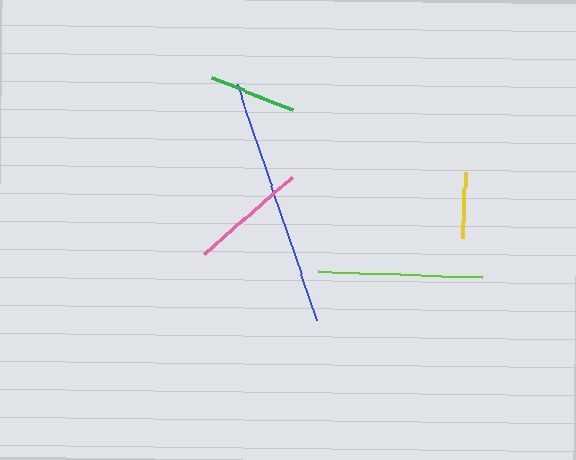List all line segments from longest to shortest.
From longest to shortest: blue, lime, pink, green, yellow.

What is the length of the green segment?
The green segment is approximately 87 pixels long.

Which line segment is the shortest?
The yellow line is the shortest at approximately 66 pixels.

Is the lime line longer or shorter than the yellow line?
The lime line is longer than the yellow line.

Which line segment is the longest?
The blue line is the longest at approximately 248 pixels.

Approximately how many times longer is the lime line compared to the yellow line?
The lime line is approximately 2.5 times the length of the yellow line.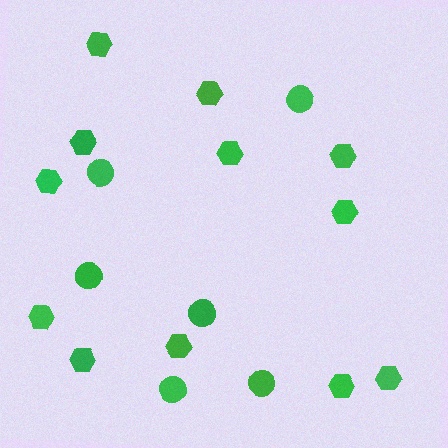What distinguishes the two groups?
There are 2 groups: one group of hexagons (12) and one group of circles (6).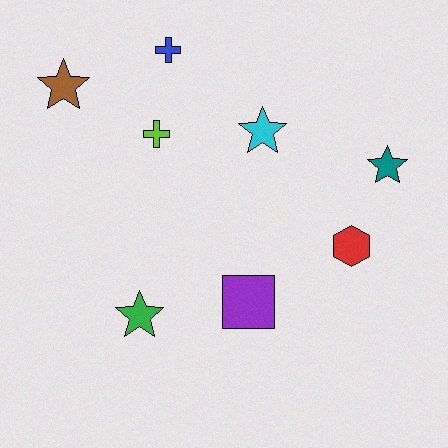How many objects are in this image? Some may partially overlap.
There are 8 objects.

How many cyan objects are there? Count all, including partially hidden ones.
There is 1 cyan object.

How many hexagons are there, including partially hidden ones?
There is 1 hexagon.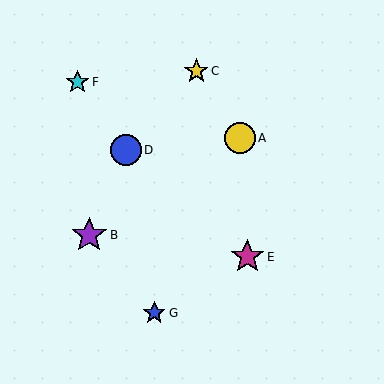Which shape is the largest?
The purple star (labeled B) is the largest.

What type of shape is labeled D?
Shape D is a blue circle.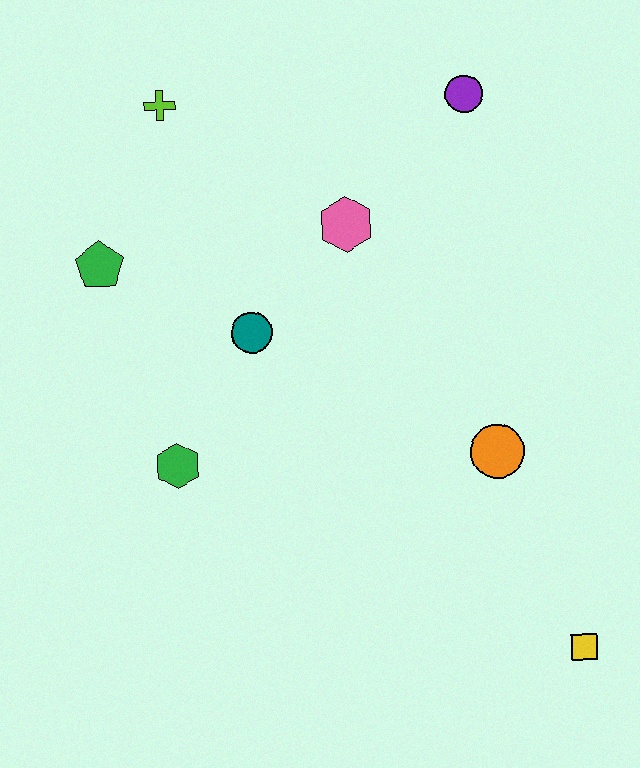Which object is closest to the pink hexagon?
The teal circle is closest to the pink hexagon.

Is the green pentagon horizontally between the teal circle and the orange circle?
No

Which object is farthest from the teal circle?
The yellow square is farthest from the teal circle.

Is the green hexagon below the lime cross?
Yes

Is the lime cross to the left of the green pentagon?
No